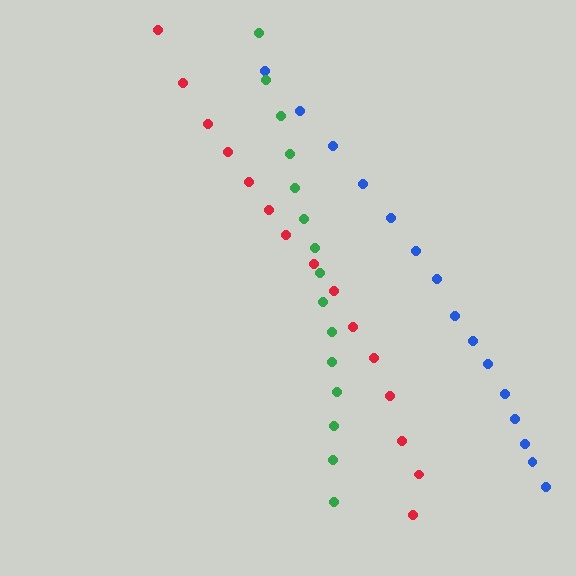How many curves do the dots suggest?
There are 3 distinct paths.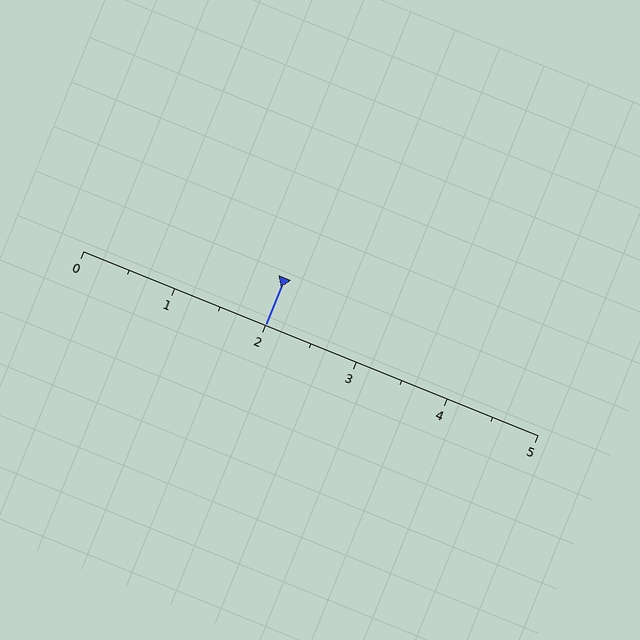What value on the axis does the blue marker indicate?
The marker indicates approximately 2.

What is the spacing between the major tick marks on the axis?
The major ticks are spaced 1 apart.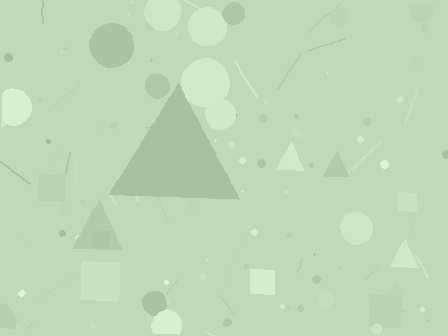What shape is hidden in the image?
A triangle is hidden in the image.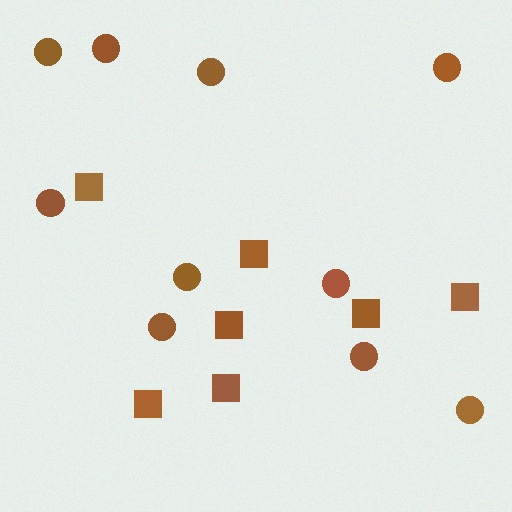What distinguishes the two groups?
There are 2 groups: one group of circles (10) and one group of squares (7).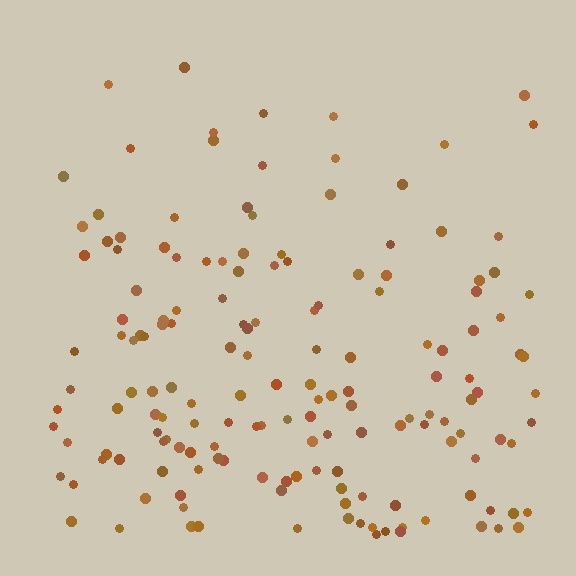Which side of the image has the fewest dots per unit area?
The top.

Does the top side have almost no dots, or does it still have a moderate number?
Still a moderate number, just noticeably fewer than the bottom.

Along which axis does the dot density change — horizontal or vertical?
Vertical.